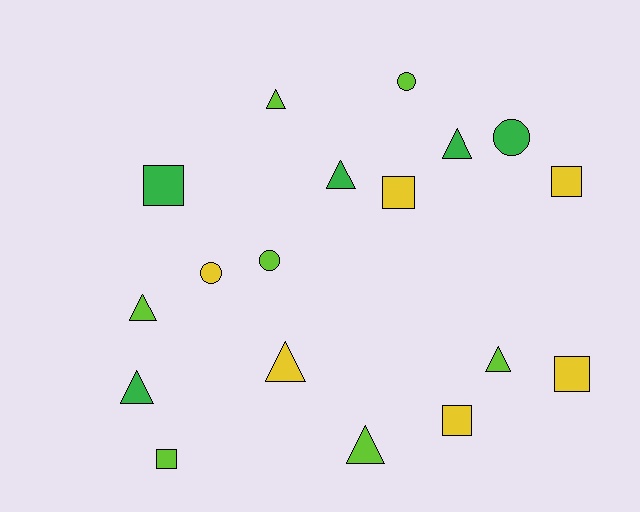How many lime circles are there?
There are 2 lime circles.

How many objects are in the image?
There are 18 objects.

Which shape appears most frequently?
Triangle, with 8 objects.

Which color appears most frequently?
Lime, with 7 objects.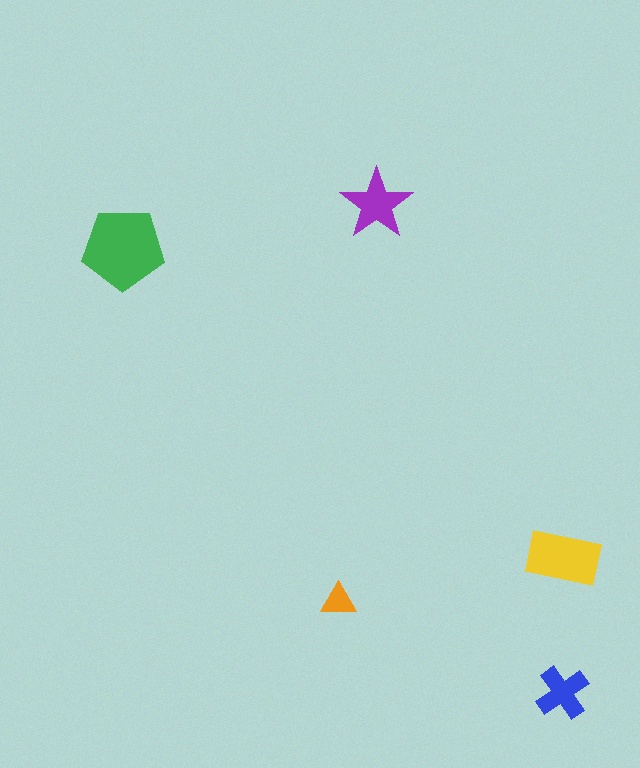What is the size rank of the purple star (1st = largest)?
3rd.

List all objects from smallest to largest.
The orange triangle, the blue cross, the purple star, the yellow rectangle, the green pentagon.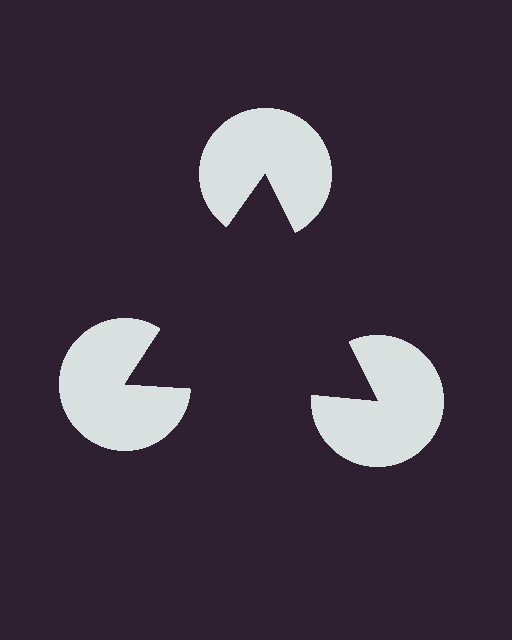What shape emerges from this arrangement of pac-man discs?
An illusory triangle — its edges are inferred from the aligned wedge cuts in the pac-man discs, not physically drawn.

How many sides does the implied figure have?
3 sides.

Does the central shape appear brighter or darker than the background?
It typically appears slightly darker than the background, even though no actual brightness change is drawn.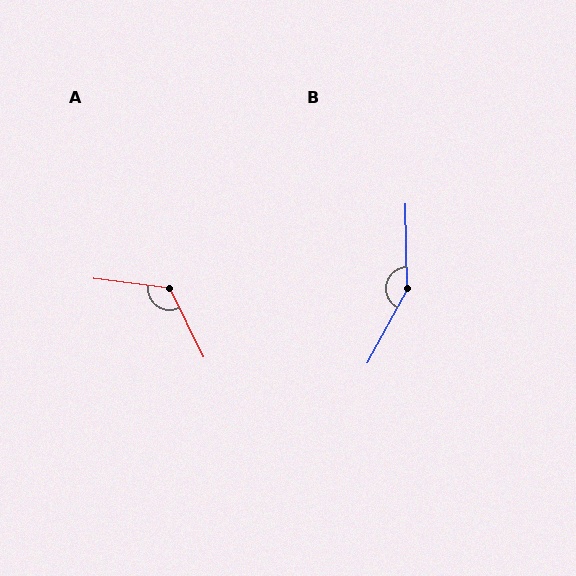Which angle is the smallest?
A, at approximately 124 degrees.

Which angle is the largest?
B, at approximately 151 degrees.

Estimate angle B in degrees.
Approximately 151 degrees.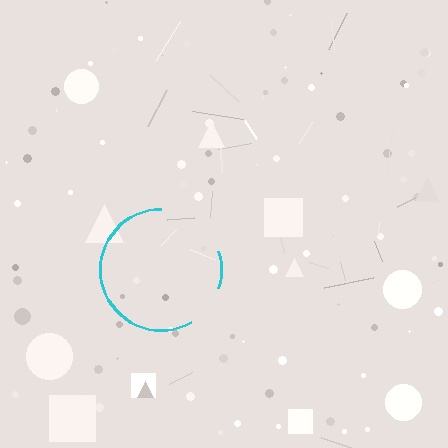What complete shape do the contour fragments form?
The contour fragments form a circle.